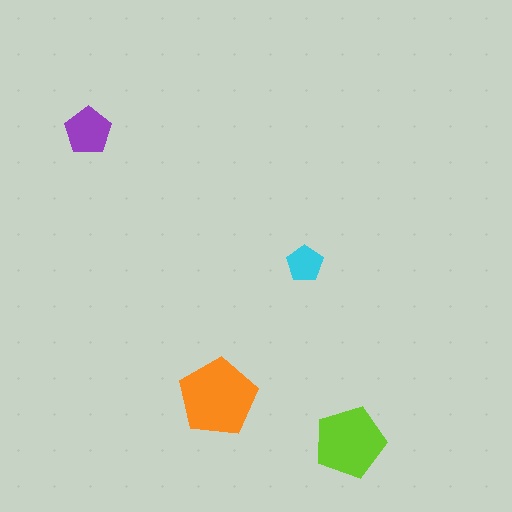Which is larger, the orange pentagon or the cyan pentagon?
The orange one.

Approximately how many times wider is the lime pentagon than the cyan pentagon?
About 2 times wider.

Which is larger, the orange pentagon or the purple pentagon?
The orange one.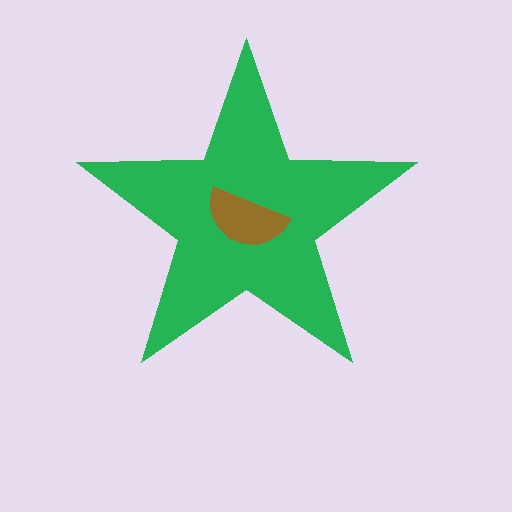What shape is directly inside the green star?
The brown semicircle.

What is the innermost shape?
The brown semicircle.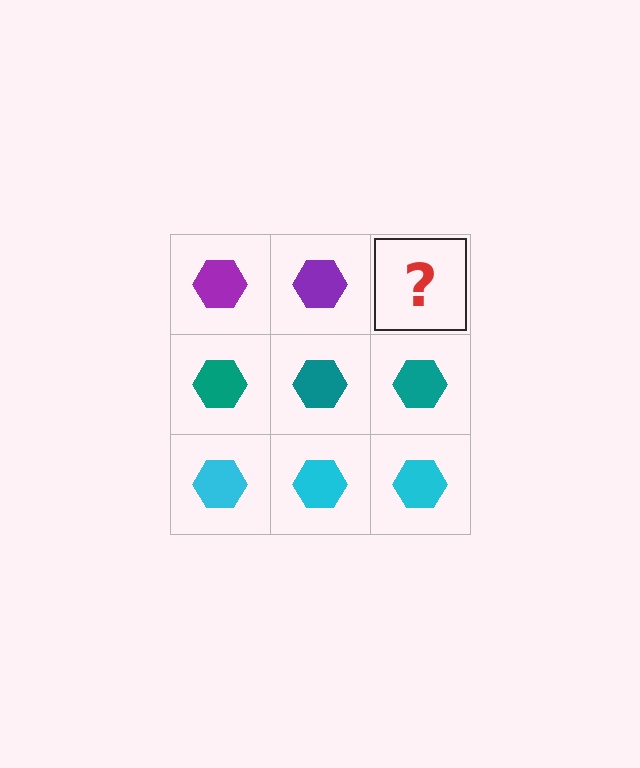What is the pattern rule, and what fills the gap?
The rule is that each row has a consistent color. The gap should be filled with a purple hexagon.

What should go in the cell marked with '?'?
The missing cell should contain a purple hexagon.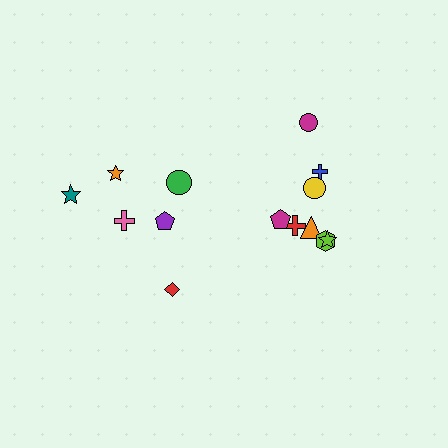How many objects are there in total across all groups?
There are 14 objects.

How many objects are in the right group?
There are 8 objects.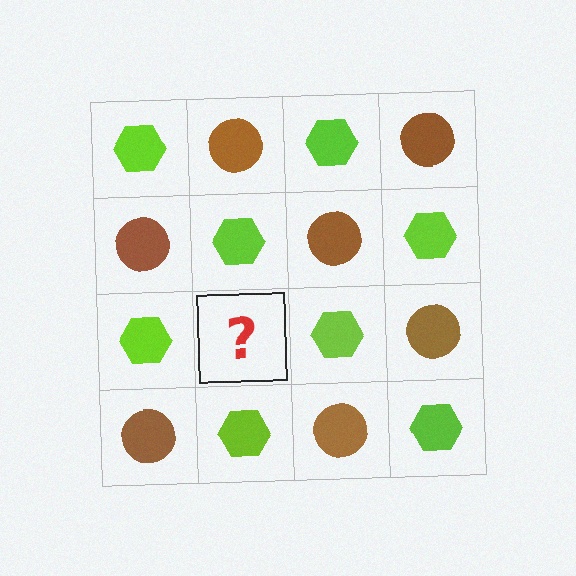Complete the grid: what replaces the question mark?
The question mark should be replaced with a brown circle.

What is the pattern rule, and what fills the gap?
The rule is that it alternates lime hexagon and brown circle in a checkerboard pattern. The gap should be filled with a brown circle.